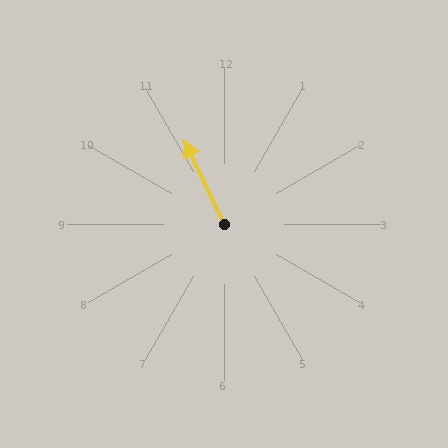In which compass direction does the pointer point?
Northwest.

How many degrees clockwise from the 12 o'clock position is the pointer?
Approximately 335 degrees.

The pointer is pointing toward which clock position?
Roughly 11 o'clock.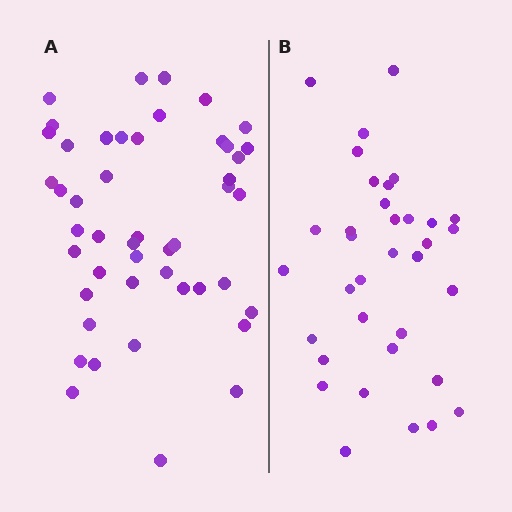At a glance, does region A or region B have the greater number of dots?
Region A (the left region) has more dots.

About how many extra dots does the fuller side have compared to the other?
Region A has roughly 12 or so more dots than region B.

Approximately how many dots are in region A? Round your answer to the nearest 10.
About 50 dots. (The exact count is 47, which rounds to 50.)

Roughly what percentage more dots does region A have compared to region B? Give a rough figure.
About 35% more.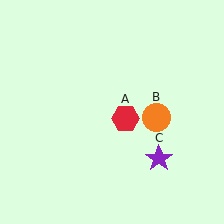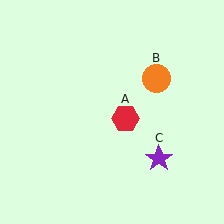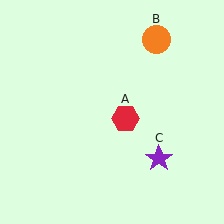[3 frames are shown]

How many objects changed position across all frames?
1 object changed position: orange circle (object B).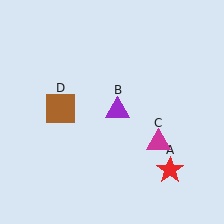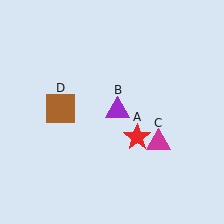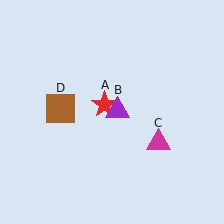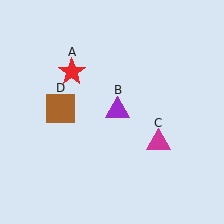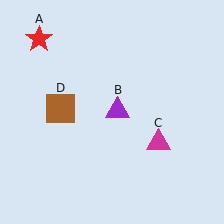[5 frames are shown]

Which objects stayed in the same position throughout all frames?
Purple triangle (object B) and magenta triangle (object C) and brown square (object D) remained stationary.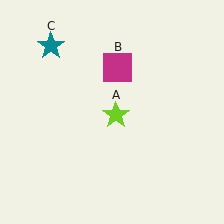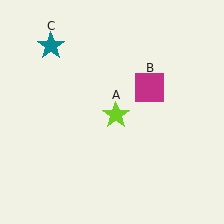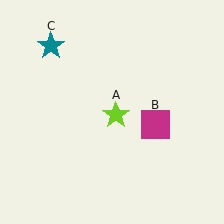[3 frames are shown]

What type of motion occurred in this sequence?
The magenta square (object B) rotated clockwise around the center of the scene.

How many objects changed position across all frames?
1 object changed position: magenta square (object B).